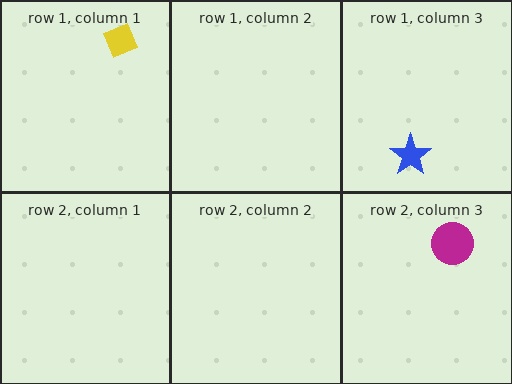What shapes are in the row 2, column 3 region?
The magenta circle.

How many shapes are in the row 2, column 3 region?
1.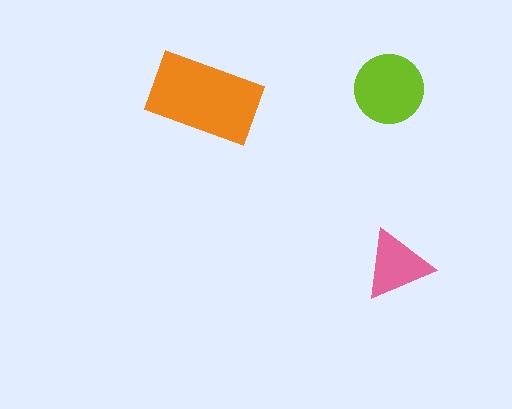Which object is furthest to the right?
The pink triangle is rightmost.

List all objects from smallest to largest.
The pink triangle, the lime circle, the orange rectangle.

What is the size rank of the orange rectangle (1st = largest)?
1st.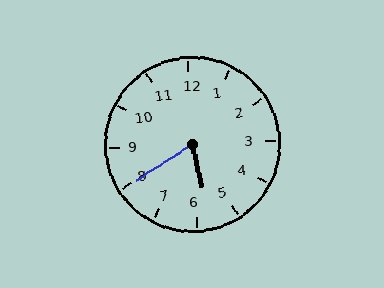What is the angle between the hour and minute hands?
Approximately 70 degrees.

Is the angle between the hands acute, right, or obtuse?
It is acute.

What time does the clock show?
5:40.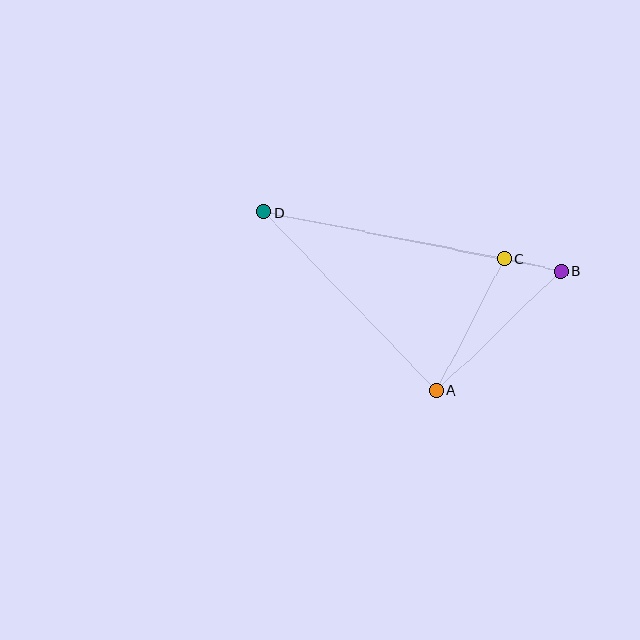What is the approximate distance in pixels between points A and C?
The distance between A and C is approximately 148 pixels.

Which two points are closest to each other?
Points B and C are closest to each other.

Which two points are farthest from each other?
Points B and D are farthest from each other.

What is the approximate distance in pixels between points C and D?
The distance between C and D is approximately 244 pixels.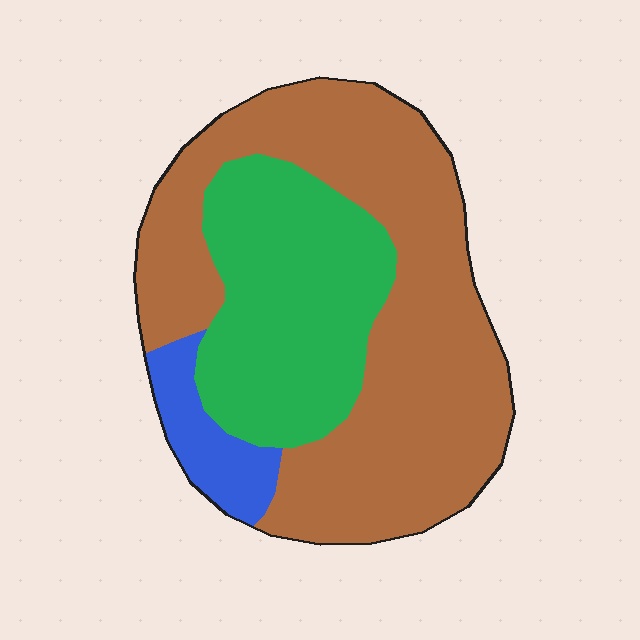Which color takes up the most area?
Brown, at roughly 60%.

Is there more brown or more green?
Brown.